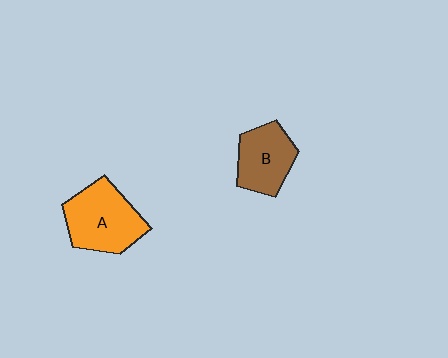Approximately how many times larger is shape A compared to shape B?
Approximately 1.3 times.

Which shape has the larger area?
Shape A (orange).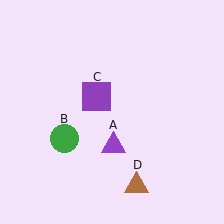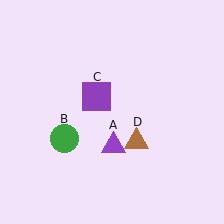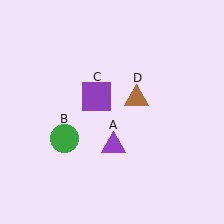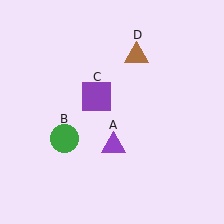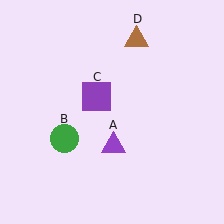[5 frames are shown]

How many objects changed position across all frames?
1 object changed position: brown triangle (object D).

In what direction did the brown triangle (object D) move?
The brown triangle (object D) moved up.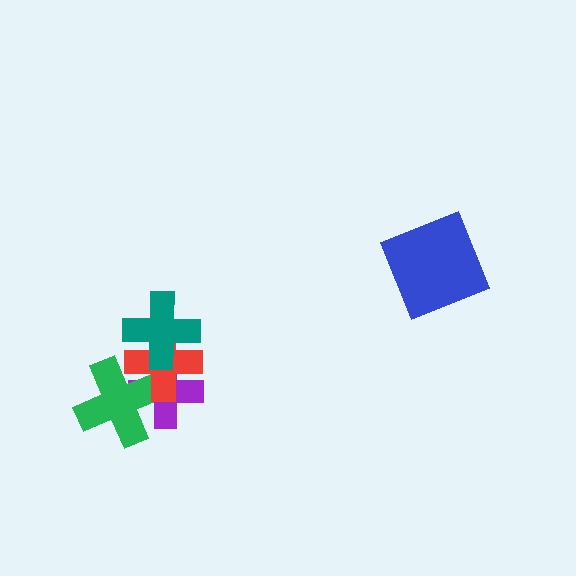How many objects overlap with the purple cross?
3 objects overlap with the purple cross.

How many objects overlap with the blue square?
0 objects overlap with the blue square.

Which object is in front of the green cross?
The red cross is in front of the green cross.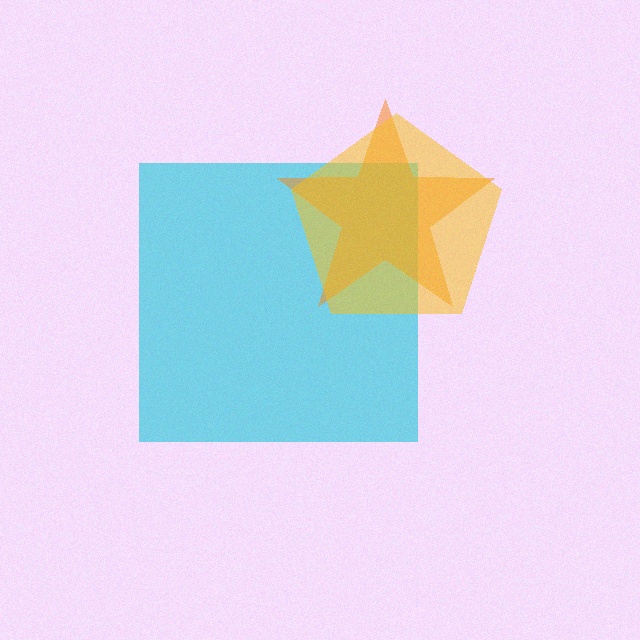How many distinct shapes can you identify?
There are 3 distinct shapes: a cyan square, an orange star, a yellow pentagon.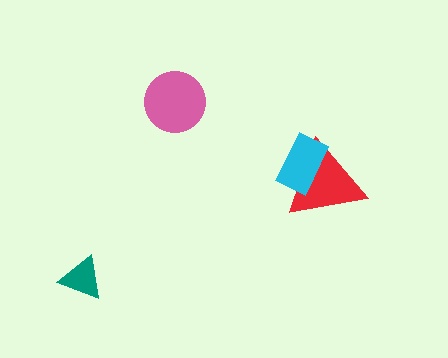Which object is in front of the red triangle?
The cyan rectangle is in front of the red triangle.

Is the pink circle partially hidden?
No, no other shape covers it.